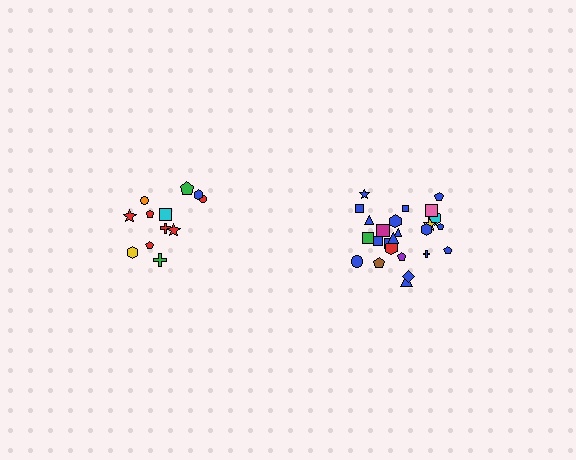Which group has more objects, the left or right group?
The right group.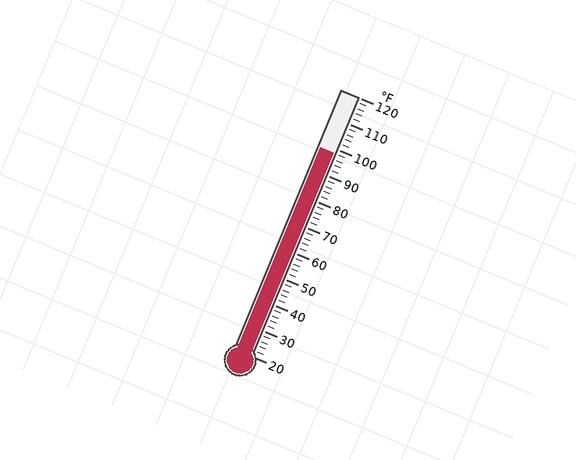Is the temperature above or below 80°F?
The temperature is above 80°F.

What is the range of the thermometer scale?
The thermometer scale ranges from 20°F to 120°F.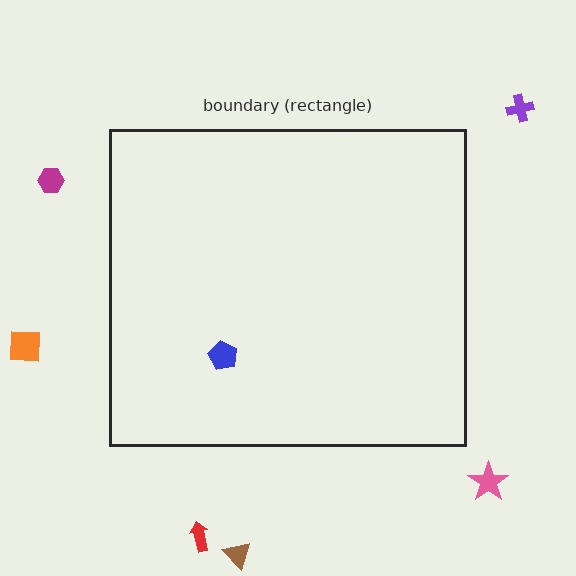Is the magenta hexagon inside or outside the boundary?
Outside.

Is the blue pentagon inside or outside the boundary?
Inside.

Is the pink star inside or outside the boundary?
Outside.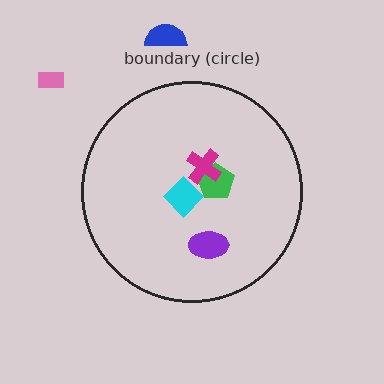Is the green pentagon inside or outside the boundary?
Inside.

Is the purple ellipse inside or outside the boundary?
Inside.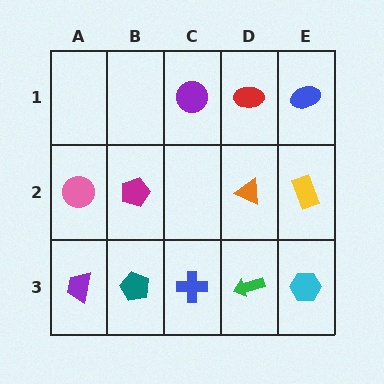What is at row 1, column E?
A blue ellipse.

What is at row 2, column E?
A yellow rectangle.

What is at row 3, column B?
A teal pentagon.